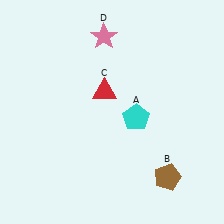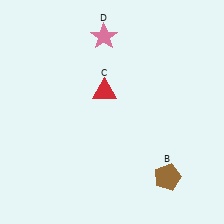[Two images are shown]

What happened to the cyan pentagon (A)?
The cyan pentagon (A) was removed in Image 2. It was in the bottom-right area of Image 1.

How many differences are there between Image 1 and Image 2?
There is 1 difference between the two images.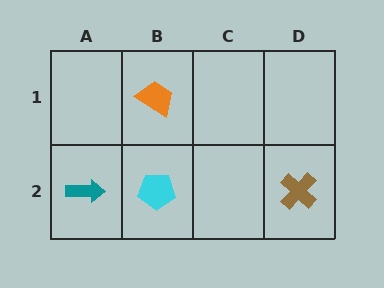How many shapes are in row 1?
1 shape.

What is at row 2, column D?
A brown cross.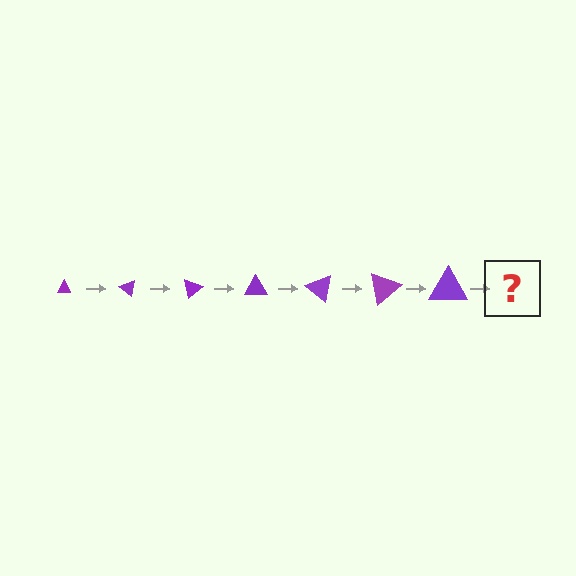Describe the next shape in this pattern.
It should be a triangle, larger than the previous one and rotated 280 degrees from the start.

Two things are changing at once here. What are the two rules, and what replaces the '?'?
The two rules are that the triangle grows larger each step and it rotates 40 degrees each step. The '?' should be a triangle, larger than the previous one and rotated 280 degrees from the start.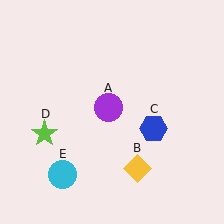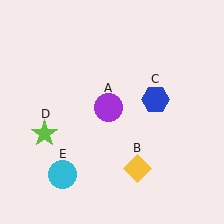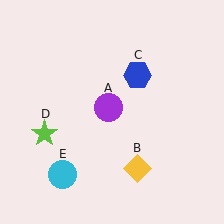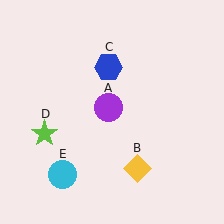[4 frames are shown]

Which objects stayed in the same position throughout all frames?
Purple circle (object A) and yellow diamond (object B) and lime star (object D) and cyan circle (object E) remained stationary.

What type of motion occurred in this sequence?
The blue hexagon (object C) rotated counterclockwise around the center of the scene.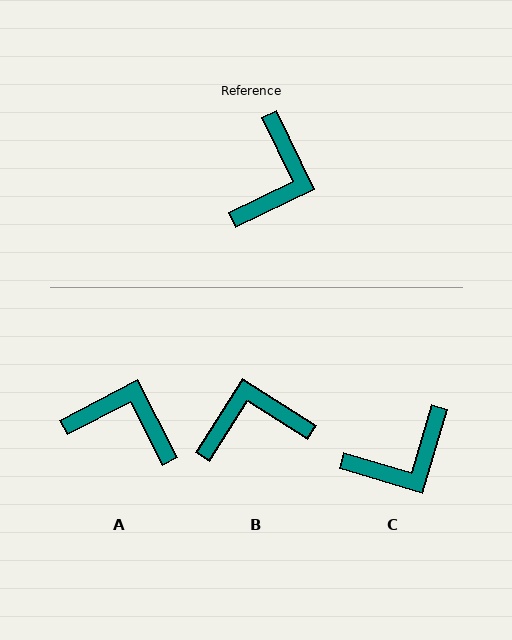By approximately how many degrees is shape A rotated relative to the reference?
Approximately 92 degrees counter-clockwise.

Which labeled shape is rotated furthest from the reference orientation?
B, about 122 degrees away.